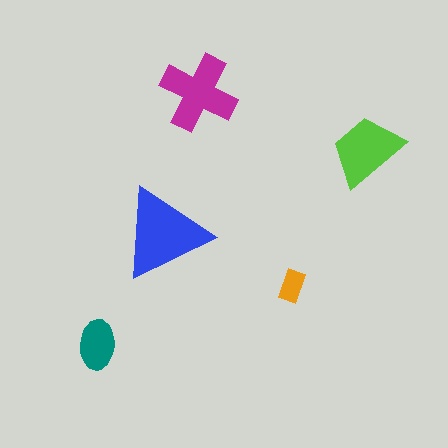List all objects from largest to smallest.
The blue triangle, the magenta cross, the lime trapezoid, the teal ellipse, the orange rectangle.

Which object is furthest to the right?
The lime trapezoid is rightmost.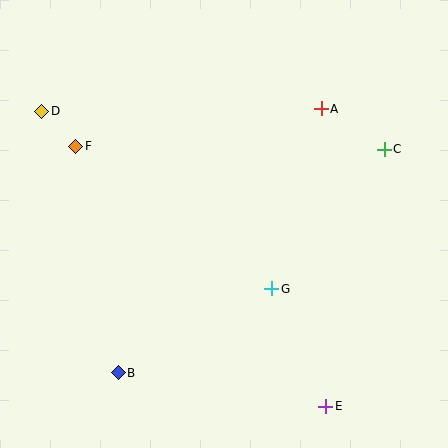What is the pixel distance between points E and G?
The distance between E and G is 129 pixels.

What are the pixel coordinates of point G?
Point G is at (271, 289).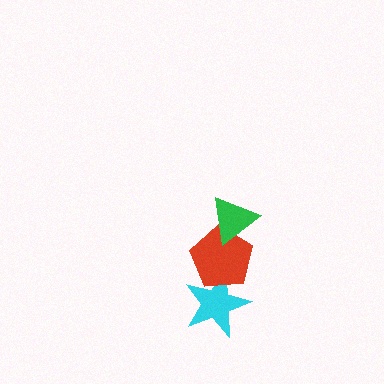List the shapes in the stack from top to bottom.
From top to bottom: the green triangle, the red pentagon, the cyan star.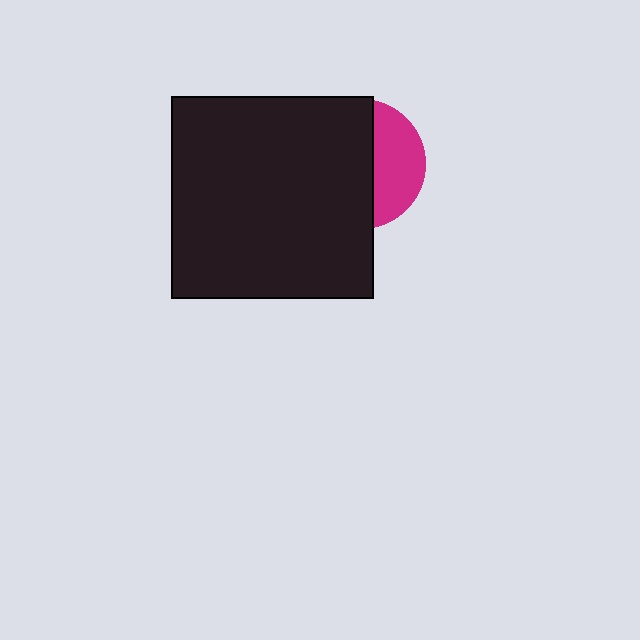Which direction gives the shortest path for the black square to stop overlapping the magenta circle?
Moving left gives the shortest separation.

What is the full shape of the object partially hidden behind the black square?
The partially hidden object is a magenta circle.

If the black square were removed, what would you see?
You would see the complete magenta circle.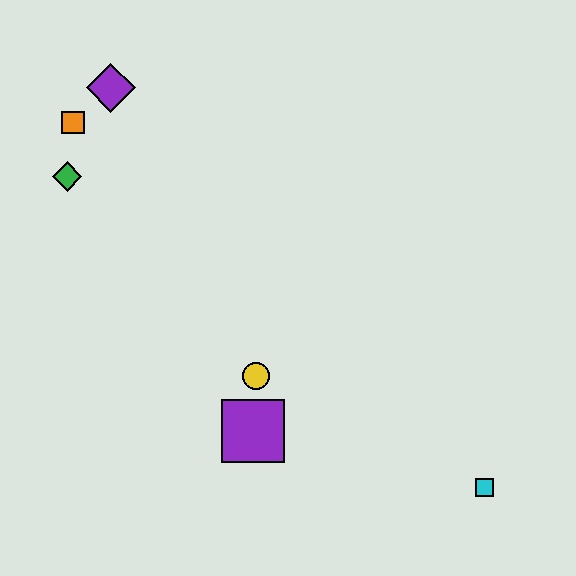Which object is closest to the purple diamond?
The orange square is closest to the purple diamond.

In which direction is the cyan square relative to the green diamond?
The cyan square is to the right of the green diamond.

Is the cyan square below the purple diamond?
Yes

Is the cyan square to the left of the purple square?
No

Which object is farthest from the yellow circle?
The purple diamond is farthest from the yellow circle.